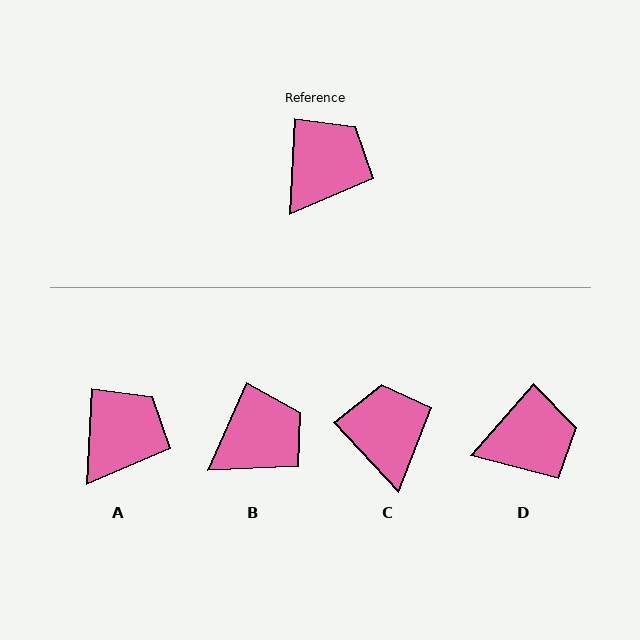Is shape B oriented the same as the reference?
No, it is off by about 21 degrees.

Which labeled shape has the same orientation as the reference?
A.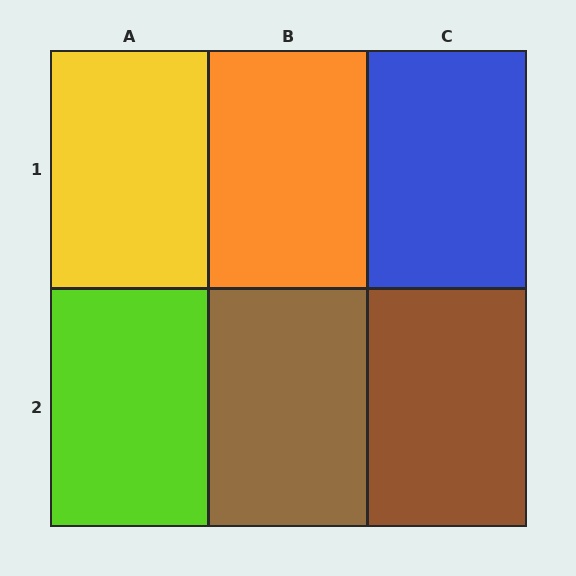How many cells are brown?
2 cells are brown.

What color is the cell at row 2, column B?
Brown.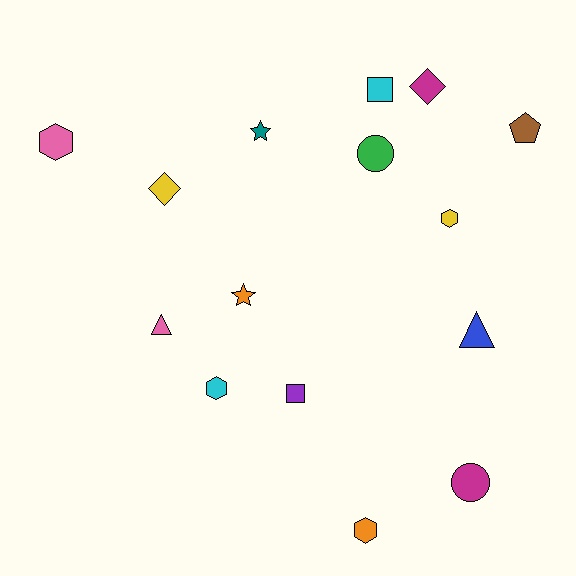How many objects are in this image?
There are 15 objects.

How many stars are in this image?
There are 2 stars.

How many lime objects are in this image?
There are no lime objects.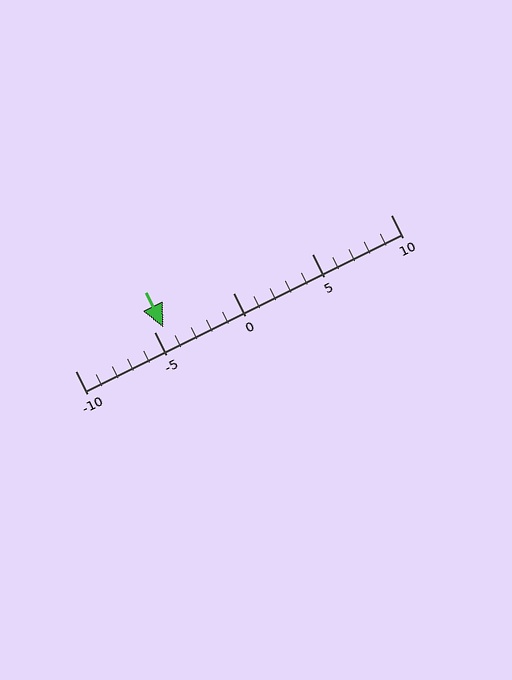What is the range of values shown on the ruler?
The ruler shows values from -10 to 10.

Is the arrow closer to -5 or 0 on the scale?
The arrow is closer to -5.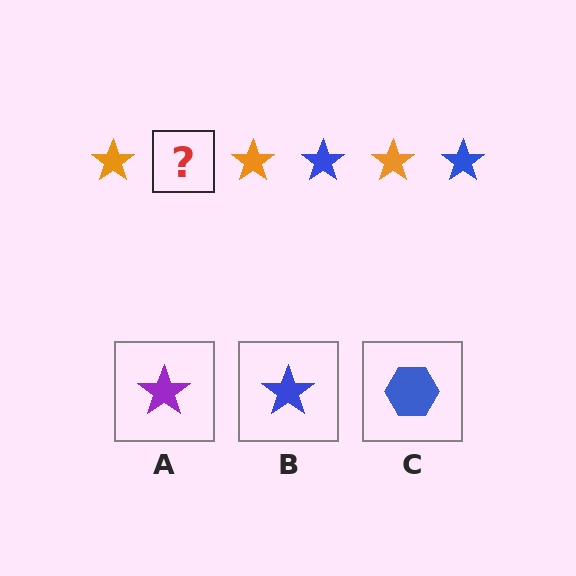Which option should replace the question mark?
Option B.